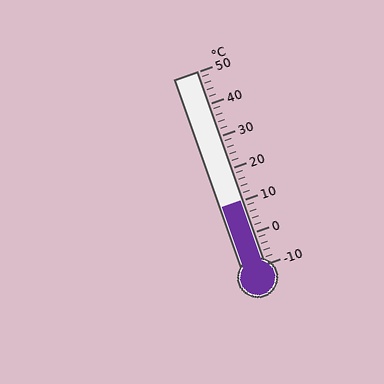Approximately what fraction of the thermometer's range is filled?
The thermometer is filled to approximately 35% of its range.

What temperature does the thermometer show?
The thermometer shows approximately 10°C.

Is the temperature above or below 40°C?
The temperature is below 40°C.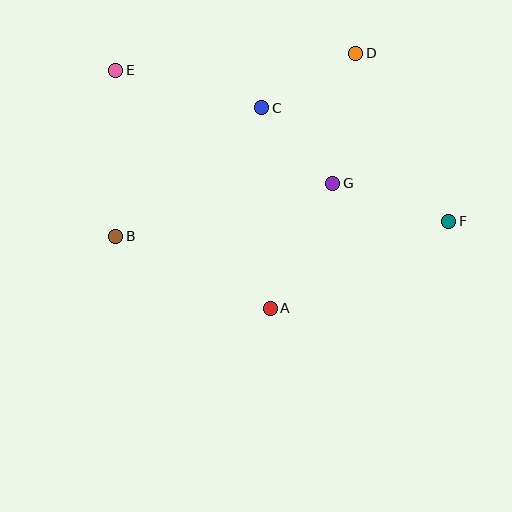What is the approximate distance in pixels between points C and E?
The distance between C and E is approximately 151 pixels.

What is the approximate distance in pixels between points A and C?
The distance between A and C is approximately 201 pixels.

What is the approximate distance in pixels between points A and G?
The distance between A and G is approximately 140 pixels.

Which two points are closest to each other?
Points C and G are closest to each other.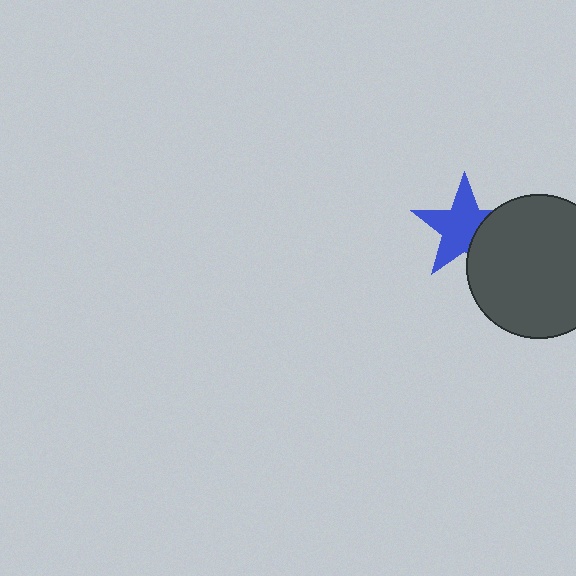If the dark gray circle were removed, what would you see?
You would see the complete blue star.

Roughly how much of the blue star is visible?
Most of it is visible (roughly 70%).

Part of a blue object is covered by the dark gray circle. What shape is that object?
It is a star.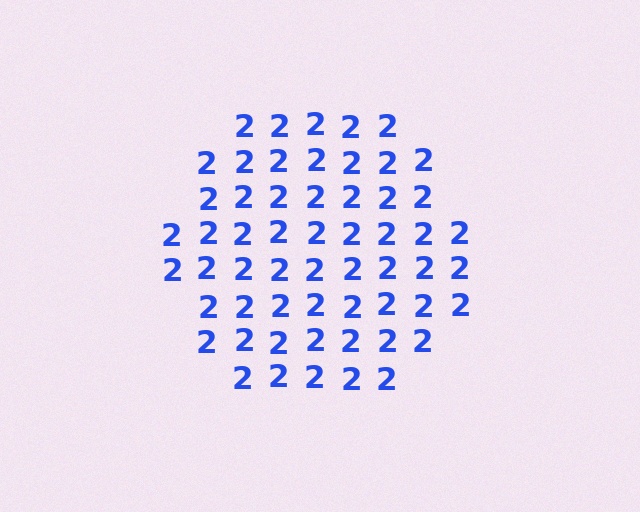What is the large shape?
The large shape is a hexagon.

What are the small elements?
The small elements are digit 2's.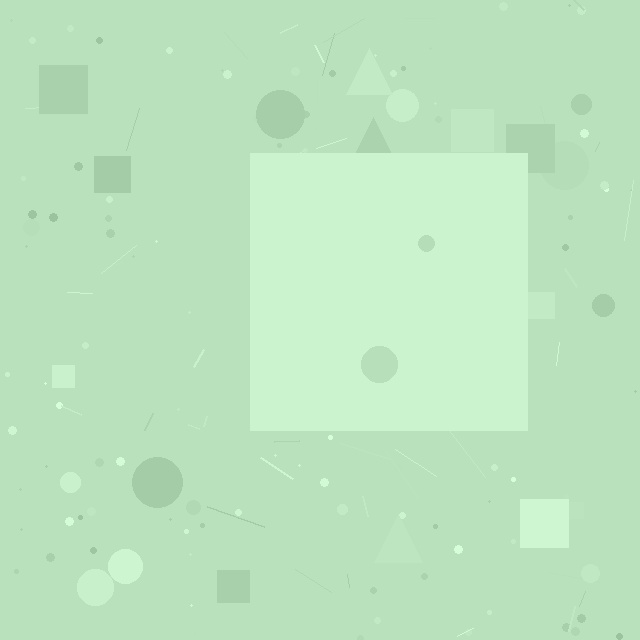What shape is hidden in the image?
A square is hidden in the image.